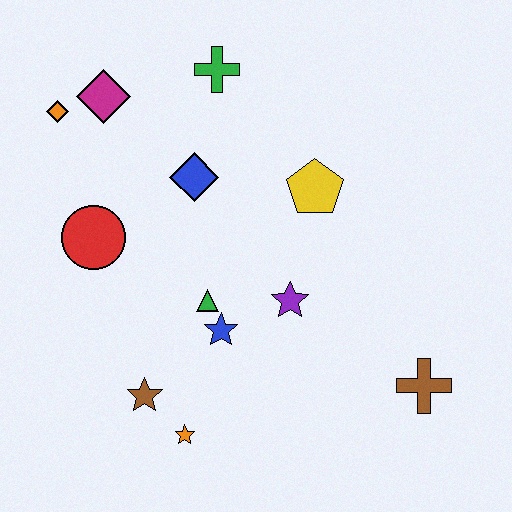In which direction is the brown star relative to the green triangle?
The brown star is below the green triangle.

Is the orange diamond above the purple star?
Yes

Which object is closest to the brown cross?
The purple star is closest to the brown cross.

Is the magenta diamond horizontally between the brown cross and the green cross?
No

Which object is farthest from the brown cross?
The orange diamond is farthest from the brown cross.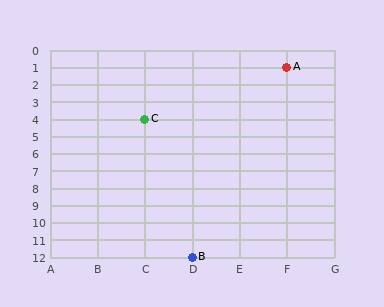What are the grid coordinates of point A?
Point A is at grid coordinates (F, 1).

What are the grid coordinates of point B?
Point B is at grid coordinates (D, 12).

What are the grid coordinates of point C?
Point C is at grid coordinates (C, 4).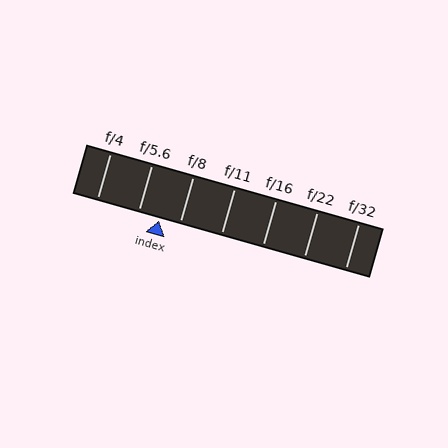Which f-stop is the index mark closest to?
The index mark is closest to f/8.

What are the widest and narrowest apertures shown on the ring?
The widest aperture shown is f/4 and the narrowest is f/32.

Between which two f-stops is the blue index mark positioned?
The index mark is between f/5.6 and f/8.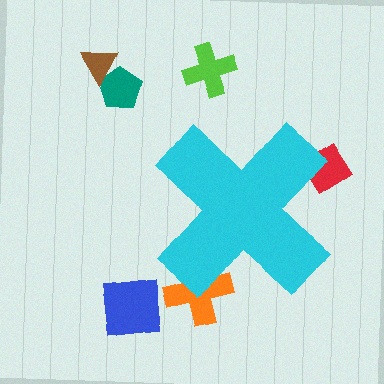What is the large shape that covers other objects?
A cyan cross.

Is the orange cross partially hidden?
Yes, the orange cross is partially hidden behind the cyan cross.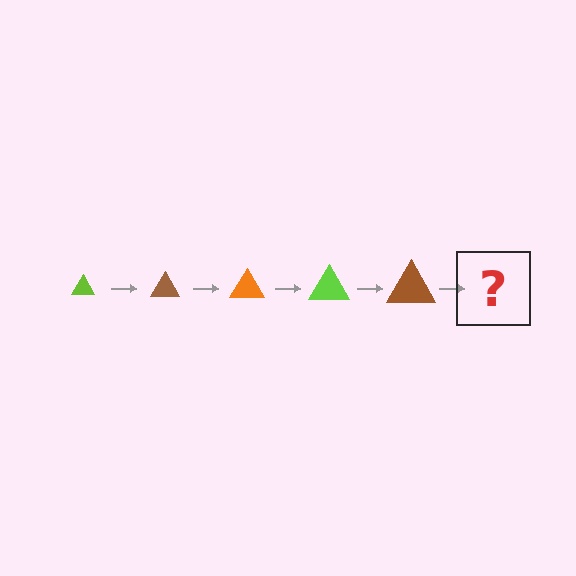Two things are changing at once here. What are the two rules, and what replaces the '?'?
The two rules are that the triangle grows larger each step and the color cycles through lime, brown, and orange. The '?' should be an orange triangle, larger than the previous one.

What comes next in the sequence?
The next element should be an orange triangle, larger than the previous one.